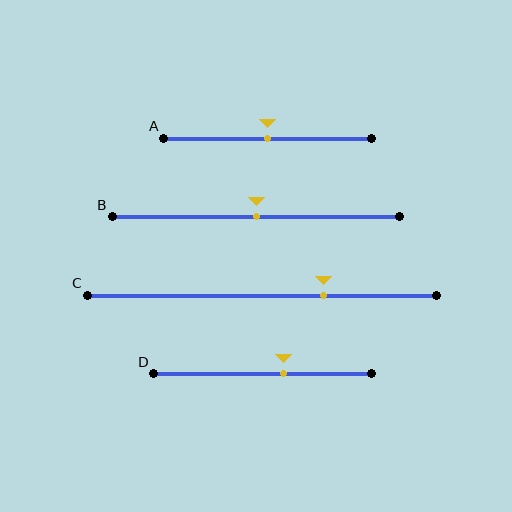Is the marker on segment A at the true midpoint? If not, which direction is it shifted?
Yes, the marker on segment A is at the true midpoint.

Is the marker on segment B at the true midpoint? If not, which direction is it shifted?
Yes, the marker on segment B is at the true midpoint.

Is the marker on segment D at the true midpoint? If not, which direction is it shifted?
No, the marker on segment D is shifted to the right by about 10% of the segment length.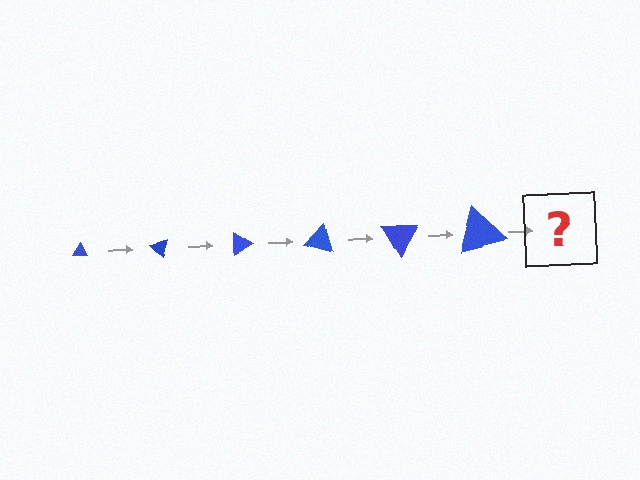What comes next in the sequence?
The next element should be a triangle, larger than the previous one and rotated 270 degrees from the start.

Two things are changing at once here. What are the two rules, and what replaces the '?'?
The two rules are that the triangle grows larger each step and it rotates 45 degrees each step. The '?' should be a triangle, larger than the previous one and rotated 270 degrees from the start.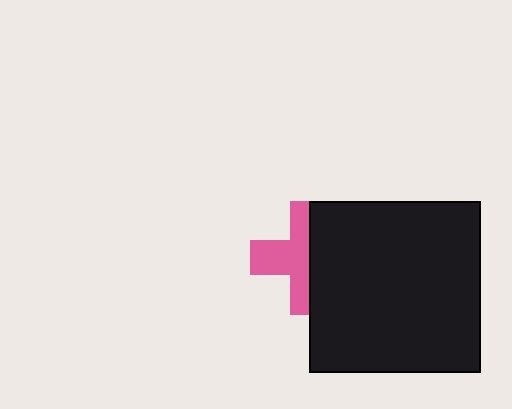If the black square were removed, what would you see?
You would see the complete pink cross.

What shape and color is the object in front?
The object in front is a black square.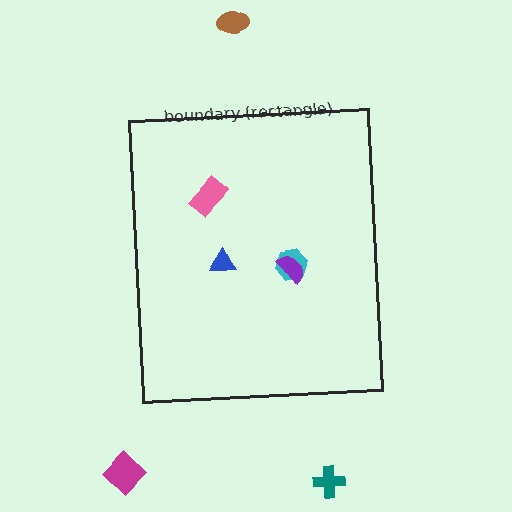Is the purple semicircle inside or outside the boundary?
Inside.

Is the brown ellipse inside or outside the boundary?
Outside.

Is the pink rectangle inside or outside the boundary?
Inside.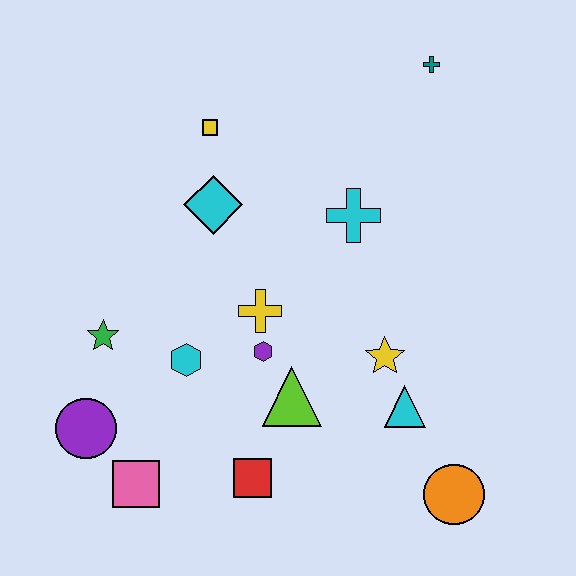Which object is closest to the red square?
The lime triangle is closest to the red square.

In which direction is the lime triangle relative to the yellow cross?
The lime triangle is below the yellow cross.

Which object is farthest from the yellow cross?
The teal cross is farthest from the yellow cross.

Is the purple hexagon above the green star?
No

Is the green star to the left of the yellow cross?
Yes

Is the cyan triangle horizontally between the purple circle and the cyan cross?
No